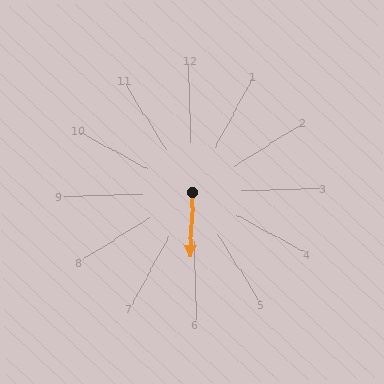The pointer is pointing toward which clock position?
Roughly 6 o'clock.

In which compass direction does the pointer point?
South.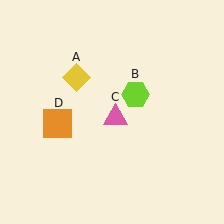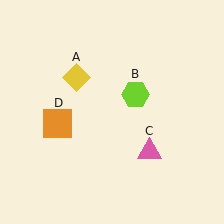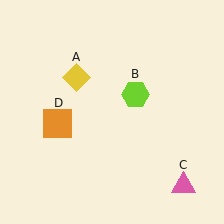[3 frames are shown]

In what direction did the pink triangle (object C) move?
The pink triangle (object C) moved down and to the right.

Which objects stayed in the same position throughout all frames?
Yellow diamond (object A) and lime hexagon (object B) and orange square (object D) remained stationary.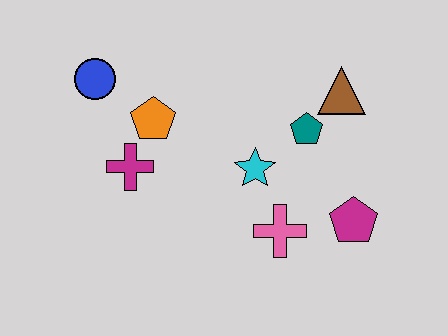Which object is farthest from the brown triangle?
The blue circle is farthest from the brown triangle.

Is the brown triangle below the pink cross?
No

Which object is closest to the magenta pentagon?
The pink cross is closest to the magenta pentagon.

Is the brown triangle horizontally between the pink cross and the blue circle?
No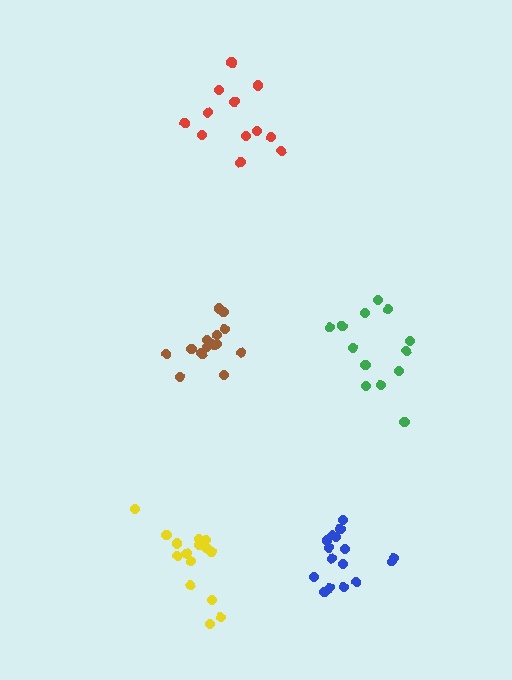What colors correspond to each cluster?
The clusters are colored: blue, red, yellow, green, brown.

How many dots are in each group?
Group 1: 16 dots, Group 2: 12 dots, Group 3: 15 dots, Group 4: 13 dots, Group 5: 15 dots (71 total).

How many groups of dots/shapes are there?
There are 5 groups.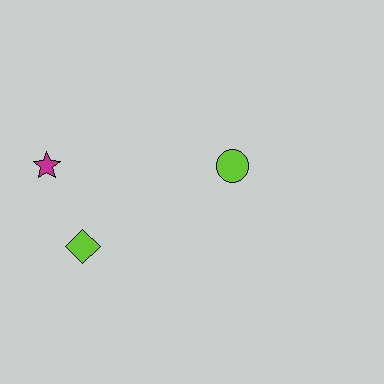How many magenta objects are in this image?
There is 1 magenta object.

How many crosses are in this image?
There are no crosses.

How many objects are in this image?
There are 3 objects.